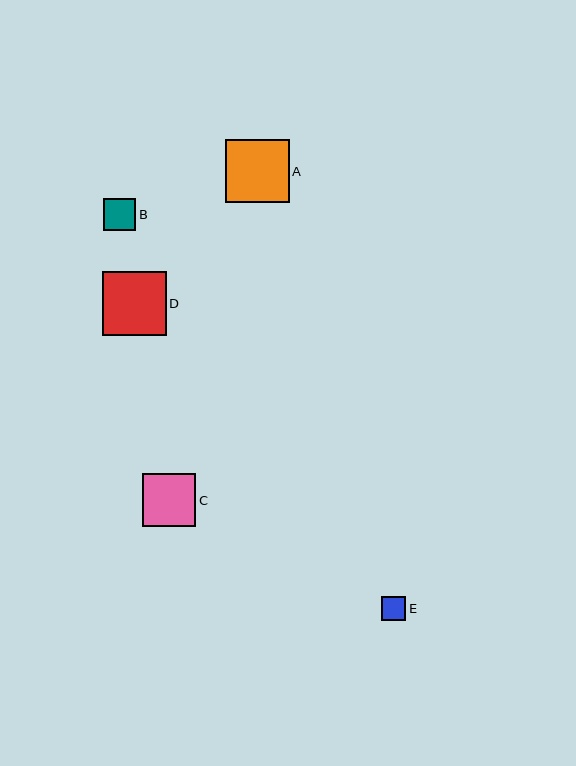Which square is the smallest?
Square E is the smallest with a size of approximately 24 pixels.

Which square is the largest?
Square D is the largest with a size of approximately 64 pixels.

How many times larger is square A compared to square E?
Square A is approximately 2.6 times the size of square E.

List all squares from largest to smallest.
From largest to smallest: D, A, C, B, E.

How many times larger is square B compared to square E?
Square B is approximately 1.3 times the size of square E.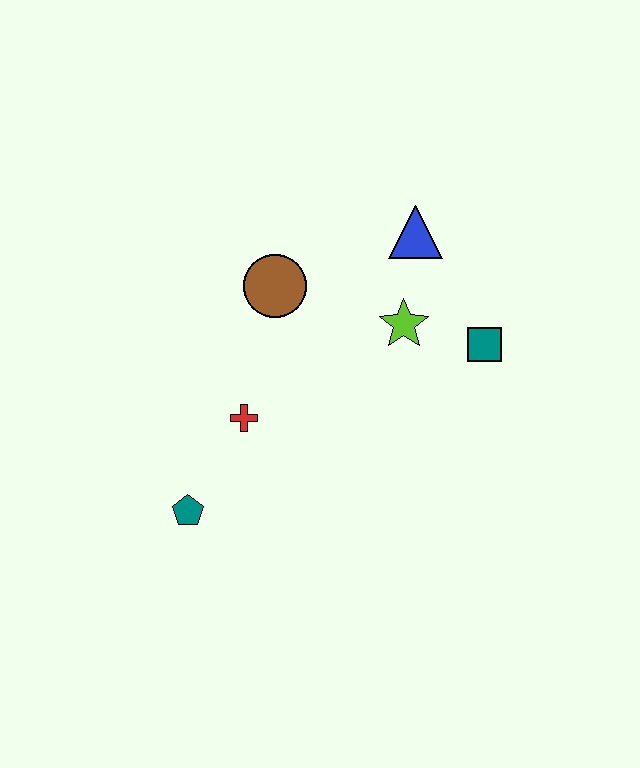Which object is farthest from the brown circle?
The teal pentagon is farthest from the brown circle.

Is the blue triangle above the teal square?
Yes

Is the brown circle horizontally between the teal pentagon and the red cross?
No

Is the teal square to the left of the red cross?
No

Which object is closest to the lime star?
The teal square is closest to the lime star.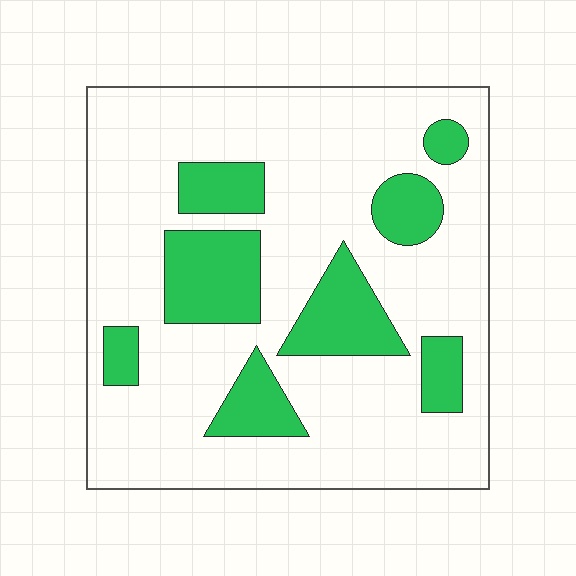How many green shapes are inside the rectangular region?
8.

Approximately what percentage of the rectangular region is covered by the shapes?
Approximately 25%.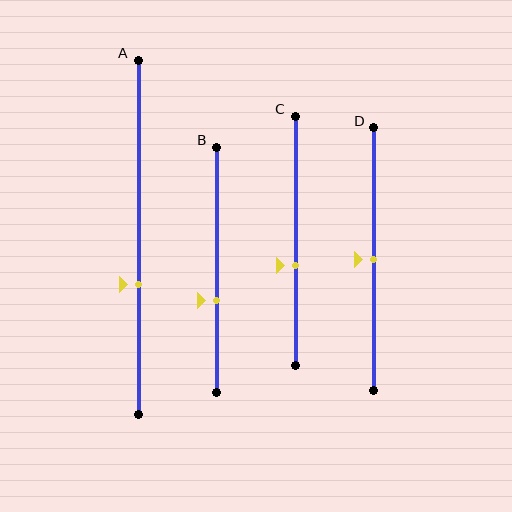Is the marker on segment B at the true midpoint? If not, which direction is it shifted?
No, the marker on segment B is shifted downward by about 13% of the segment length.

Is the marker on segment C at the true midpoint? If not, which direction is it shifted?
No, the marker on segment C is shifted downward by about 10% of the segment length.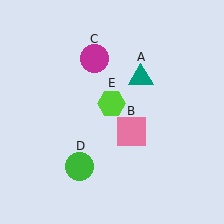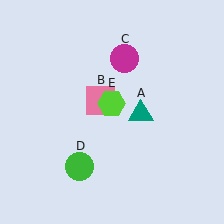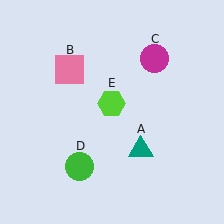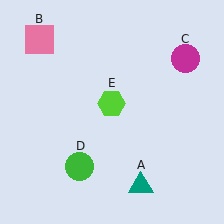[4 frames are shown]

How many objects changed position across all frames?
3 objects changed position: teal triangle (object A), pink square (object B), magenta circle (object C).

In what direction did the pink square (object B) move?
The pink square (object B) moved up and to the left.